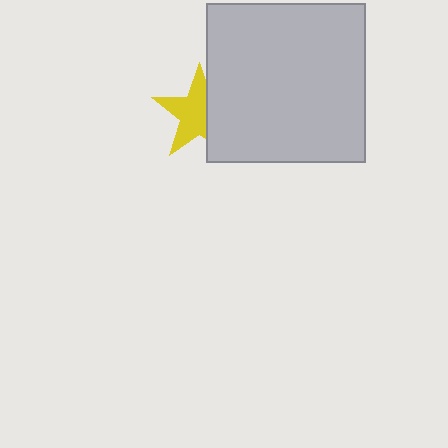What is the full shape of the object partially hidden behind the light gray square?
The partially hidden object is a yellow star.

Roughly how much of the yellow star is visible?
About half of it is visible (roughly 62%).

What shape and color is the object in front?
The object in front is a light gray square.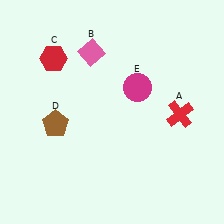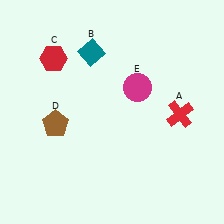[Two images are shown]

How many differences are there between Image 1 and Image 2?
There is 1 difference between the two images.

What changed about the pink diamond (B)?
In Image 1, B is pink. In Image 2, it changed to teal.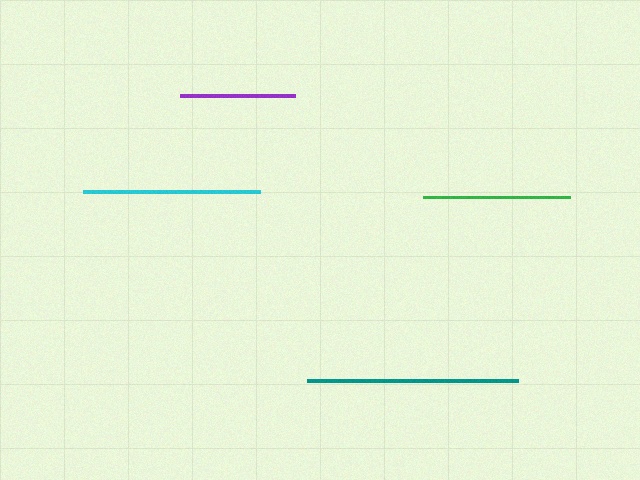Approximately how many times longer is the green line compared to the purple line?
The green line is approximately 1.3 times the length of the purple line.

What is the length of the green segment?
The green segment is approximately 147 pixels long.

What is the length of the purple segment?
The purple segment is approximately 115 pixels long.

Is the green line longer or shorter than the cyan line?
The cyan line is longer than the green line.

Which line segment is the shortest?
The purple line is the shortest at approximately 115 pixels.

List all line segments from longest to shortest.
From longest to shortest: teal, cyan, green, purple.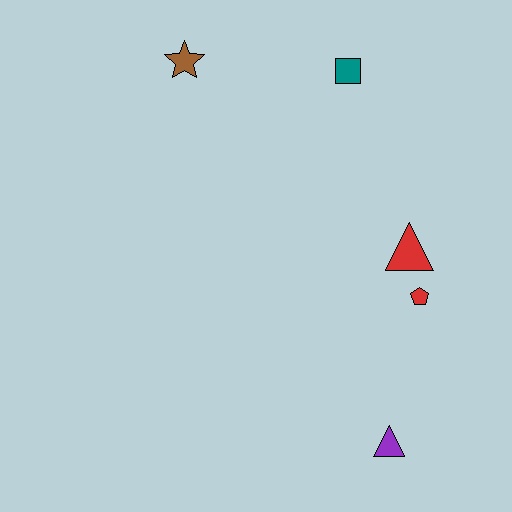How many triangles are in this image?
There are 2 triangles.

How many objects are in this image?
There are 5 objects.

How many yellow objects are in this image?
There are no yellow objects.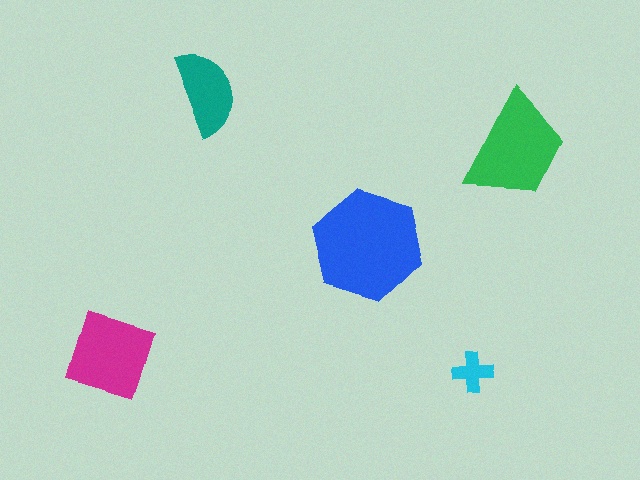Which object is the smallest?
The cyan cross.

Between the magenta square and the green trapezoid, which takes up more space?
The green trapezoid.